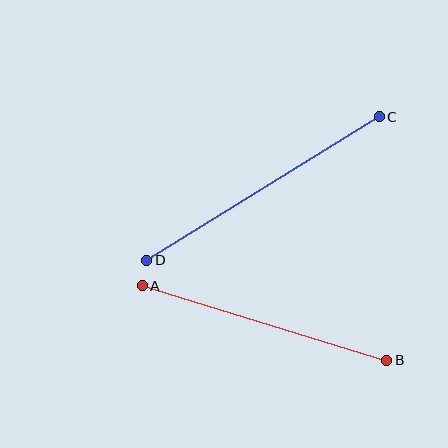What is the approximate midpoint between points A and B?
The midpoint is at approximately (264, 323) pixels.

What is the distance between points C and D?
The distance is approximately 273 pixels.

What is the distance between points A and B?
The distance is approximately 255 pixels.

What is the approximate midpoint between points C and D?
The midpoint is at approximately (263, 189) pixels.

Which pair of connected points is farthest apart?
Points C and D are farthest apart.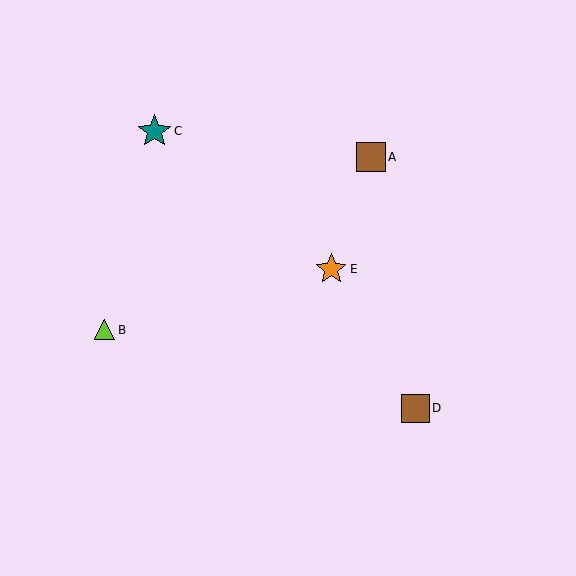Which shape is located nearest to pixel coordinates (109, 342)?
The lime triangle (labeled B) at (105, 330) is nearest to that location.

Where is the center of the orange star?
The center of the orange star is at (331, 269).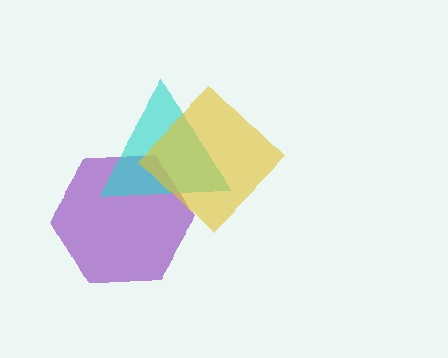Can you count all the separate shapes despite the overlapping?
Yes, there are 3 separate shapes.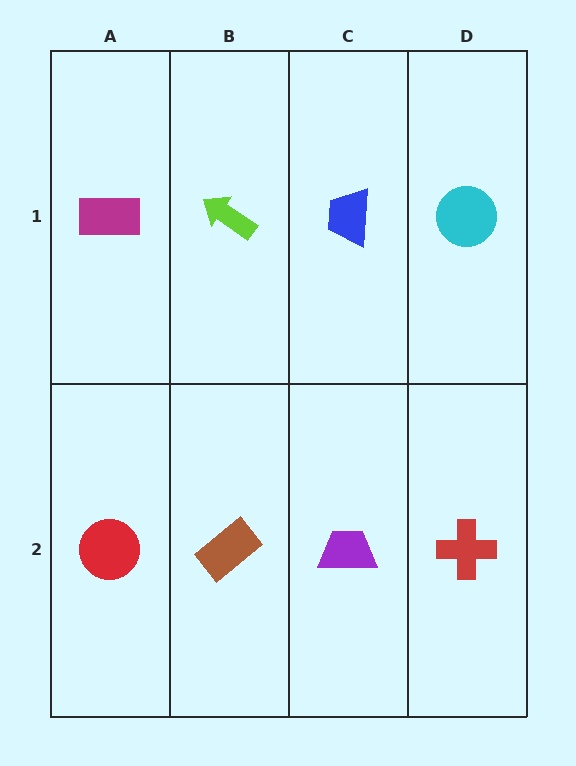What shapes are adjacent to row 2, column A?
A magenta rectangle (row 1, column A), a brown rectangle (row 2, column B).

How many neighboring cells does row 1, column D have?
2.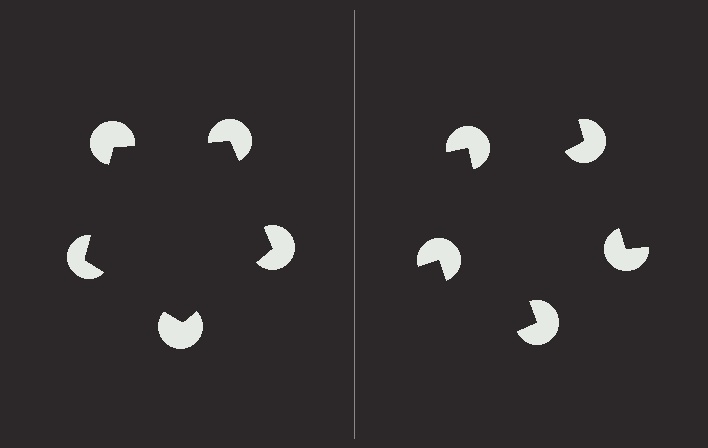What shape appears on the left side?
An illusory pentagon.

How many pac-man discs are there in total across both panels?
10 — 5 on each side.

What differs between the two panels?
The pac-man discs are positioned identically on both sides; only the wedge orientations differ. On the left they align to a pentagon; on the right they are misaligned.